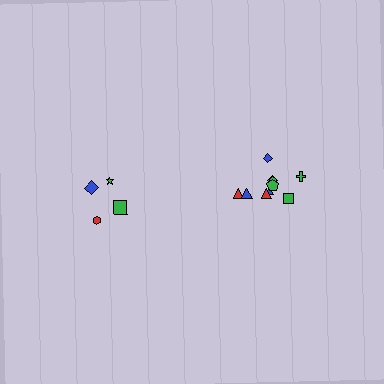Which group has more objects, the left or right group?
The right group.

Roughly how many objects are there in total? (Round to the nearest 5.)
Roughly 15 objects in total.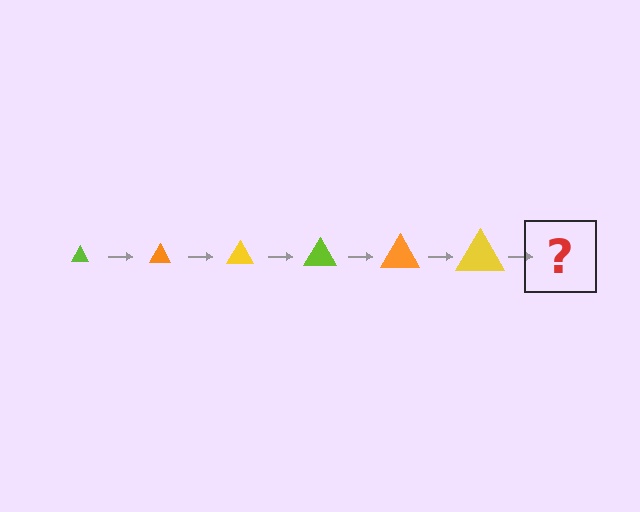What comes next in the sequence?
The next element should be a lime triangle, larger than the previous one.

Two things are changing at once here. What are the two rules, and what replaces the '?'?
The two rules are that the triangle grows larger each step and the color cycles through lime, orange, and yellow. The '?' should be a lime triangle, larger than the previous one.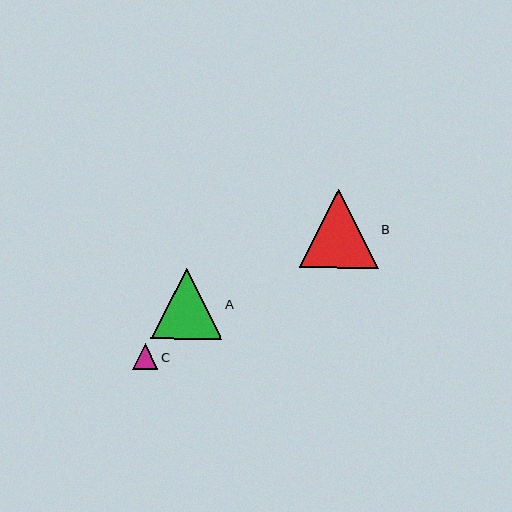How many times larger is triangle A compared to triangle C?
Triangle A is approximately 2.8 times the size of triangle C.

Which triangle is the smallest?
Triangle C is the smallest with a size of approximately 26 pixels.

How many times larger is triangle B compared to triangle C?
Triangle B is approximately 3.0 times the size of triangle C.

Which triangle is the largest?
Triangle B is the largest with a size of approximately 78 pixels.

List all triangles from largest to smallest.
From largest to smallest: B, A, C.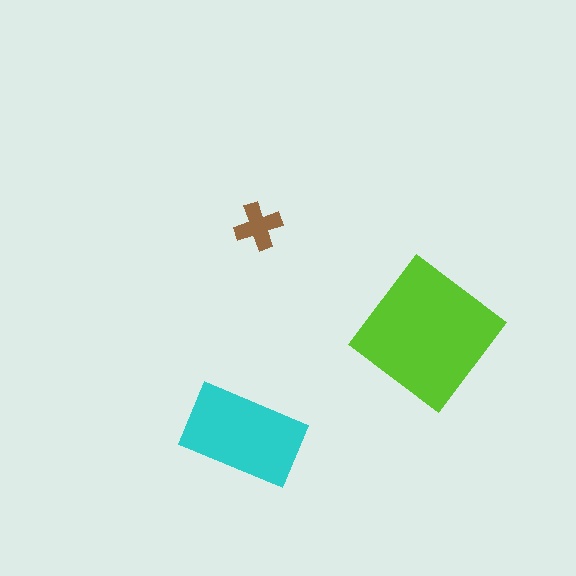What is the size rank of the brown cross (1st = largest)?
3rd.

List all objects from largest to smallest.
The lime diamond, the cyan rectangle, the brown cross.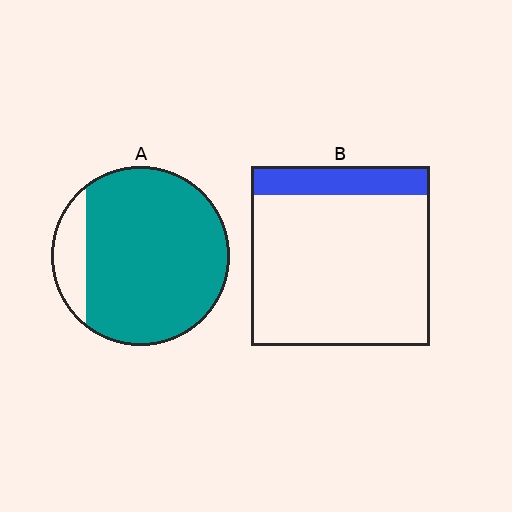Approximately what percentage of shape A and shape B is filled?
A is approximately 85% and B is approximately 15%.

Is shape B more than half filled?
No.